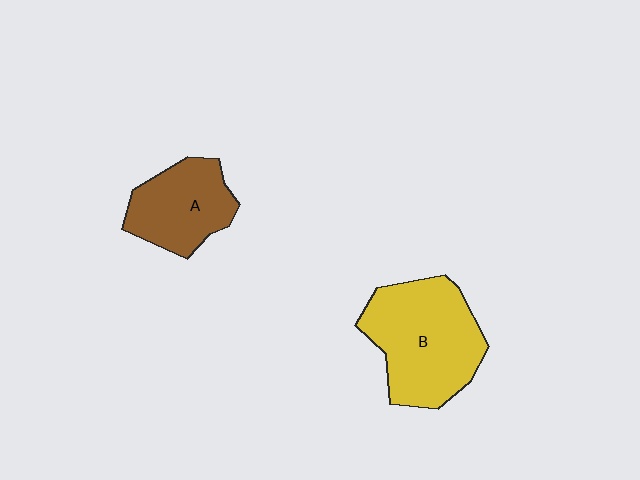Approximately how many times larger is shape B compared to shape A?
Approximately 1.5 times.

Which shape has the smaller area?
Shape A (brown).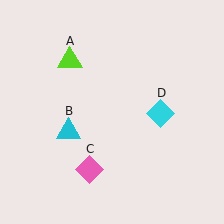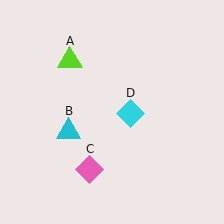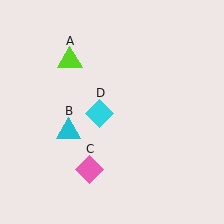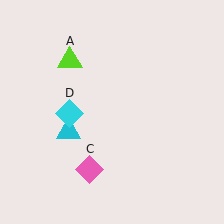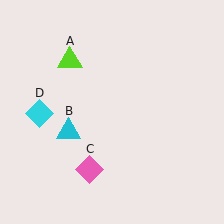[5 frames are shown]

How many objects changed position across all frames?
1 object changed position: cyan diamond (object D).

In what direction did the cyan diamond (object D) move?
The cyan diamond (object D) moved left.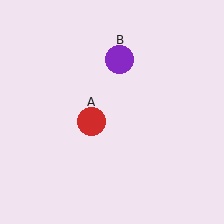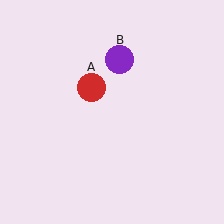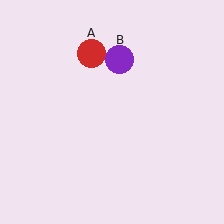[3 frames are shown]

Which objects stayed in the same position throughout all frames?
Purple circle (object B) remained stationary.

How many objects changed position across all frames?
1 object changed position: red circle (object A).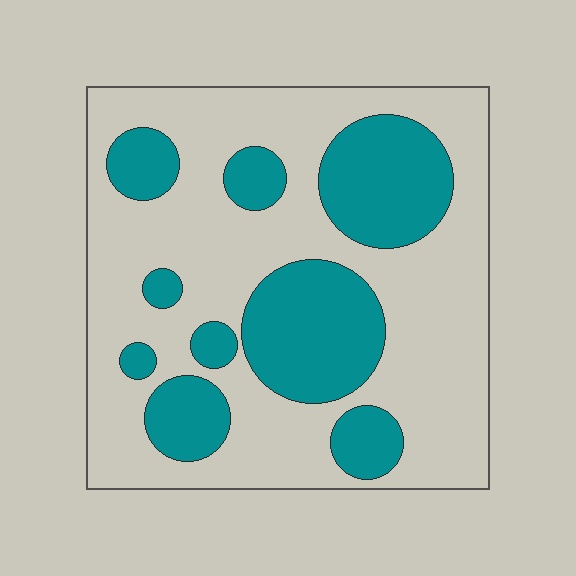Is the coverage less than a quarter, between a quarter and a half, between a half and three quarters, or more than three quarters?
Between a quarter and a half.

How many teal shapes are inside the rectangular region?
9.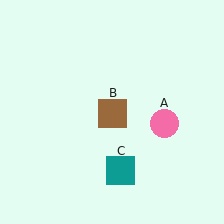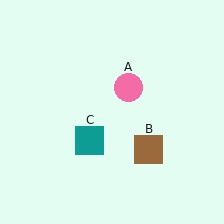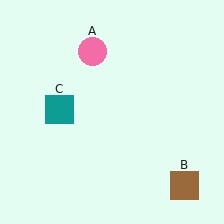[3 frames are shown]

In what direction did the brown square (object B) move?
The brown square (object B) moved down and to the right.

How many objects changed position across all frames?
3 objects changed position: pink circle (object A), brown square (object B), teal square (object C).